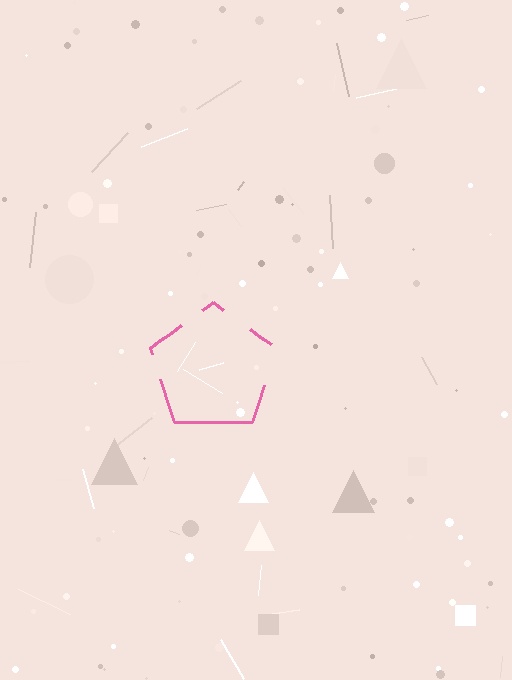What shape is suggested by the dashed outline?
The dashed outline suggests a pentagon.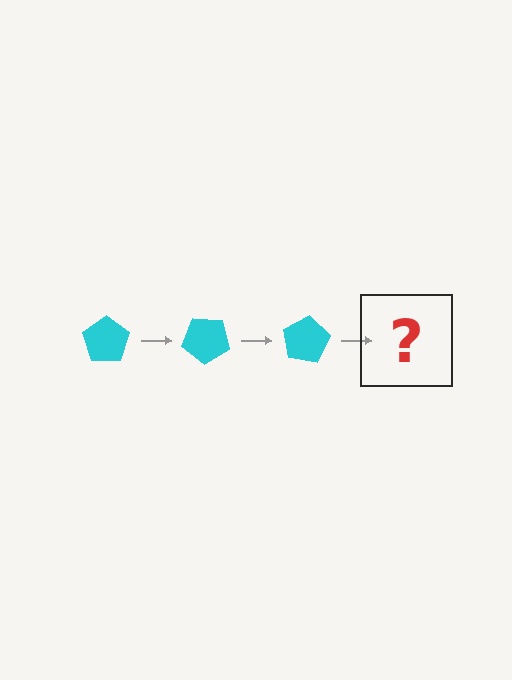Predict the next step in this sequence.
The next step is a cyan pentagon rotated 120 degrees.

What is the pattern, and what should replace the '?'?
The pattern is that the pentagon rotates 40 degrees each step. The '?' should be a cyan pentagon rotated 120 degrees.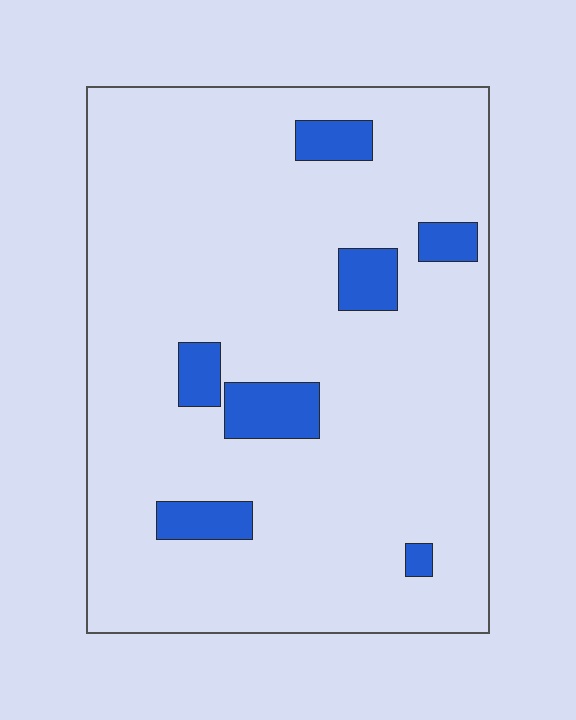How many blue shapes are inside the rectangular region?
7.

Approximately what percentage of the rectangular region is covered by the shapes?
Approximately 10%.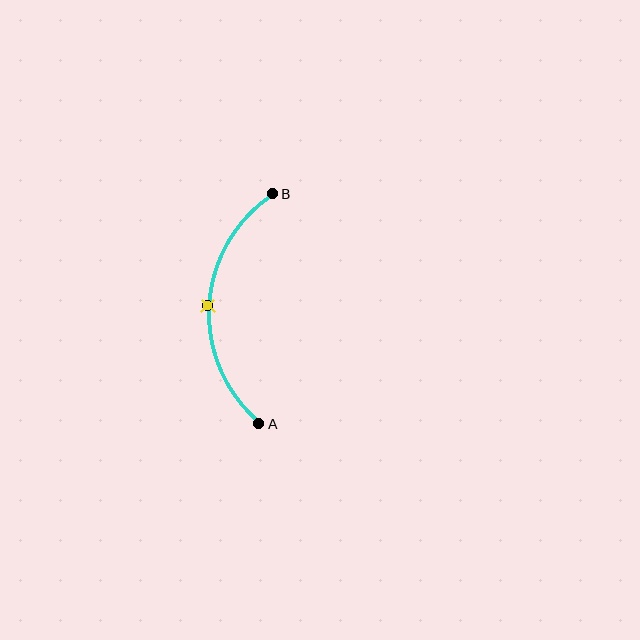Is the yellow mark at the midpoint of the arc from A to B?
Yes. The yellow mark lies on the arc at equal arc-length from both A and B — it is the arc midpoint.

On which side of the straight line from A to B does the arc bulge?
The arc bulges to the left of the straight line connecting A and B.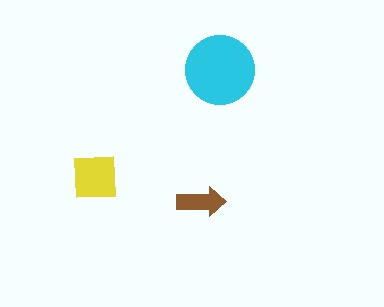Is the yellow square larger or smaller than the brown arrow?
Larger.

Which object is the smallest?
The brown arrow.